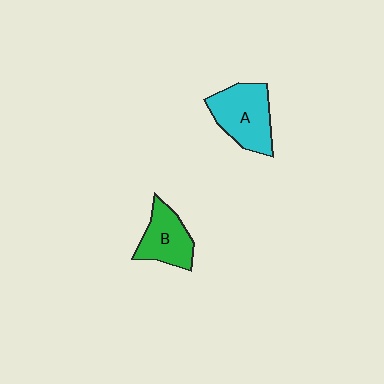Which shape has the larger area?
Shape A (cyan).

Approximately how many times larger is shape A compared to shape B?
Approximately 1.3 times.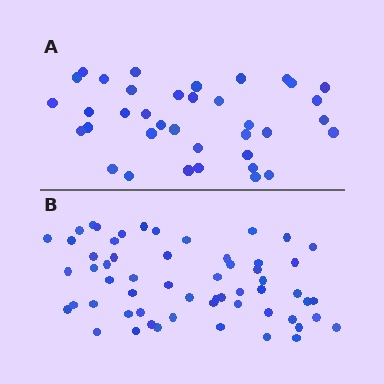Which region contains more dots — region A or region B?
Region B (the bottom region) has more dots.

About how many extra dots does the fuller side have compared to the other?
Region B has approximately 20 more dots than region A.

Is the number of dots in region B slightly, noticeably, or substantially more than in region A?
Region B has substantially more. The ratio is roughly 1.6 to 1.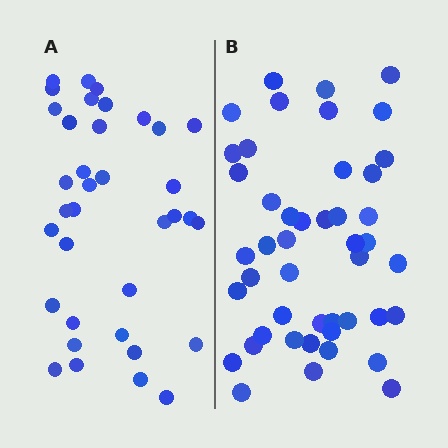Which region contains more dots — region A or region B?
Region B (the right region) has more dots.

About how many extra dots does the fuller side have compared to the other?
Region B has roughly 10 or so more dots than region A.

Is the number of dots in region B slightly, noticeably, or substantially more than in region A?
Region B has noticeably more, but not dramatically so. The ratio is roughly 1.3 to 1.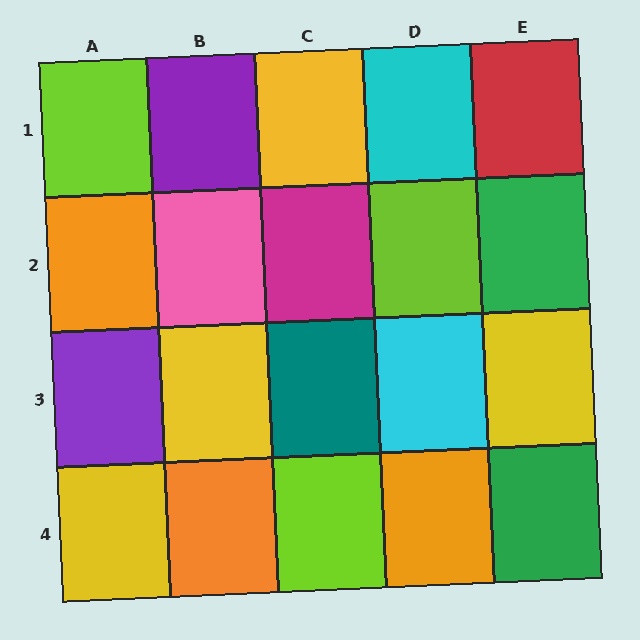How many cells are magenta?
1 cell is magenta.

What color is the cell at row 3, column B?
Yellow.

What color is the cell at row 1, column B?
Purple.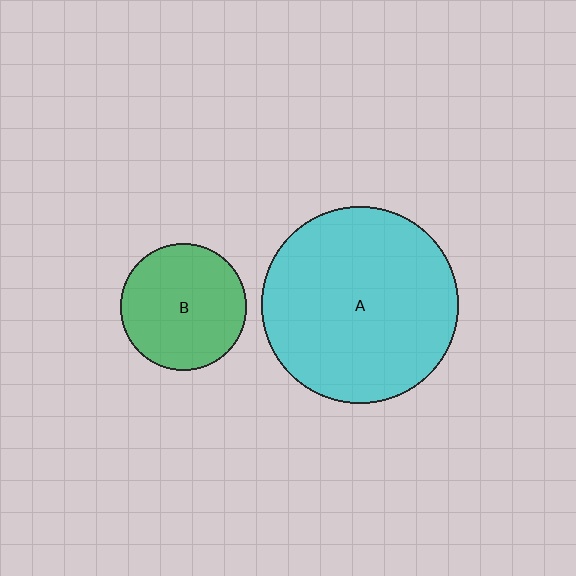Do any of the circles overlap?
No, none of the circles overlap.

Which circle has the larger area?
Circle A (cyan).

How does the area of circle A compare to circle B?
Approximately 2.4 times.